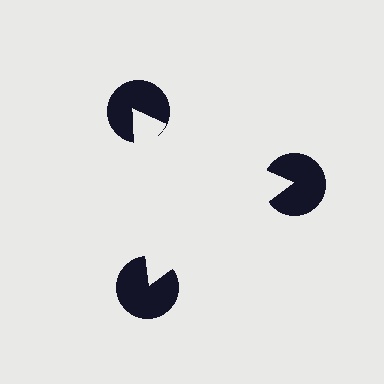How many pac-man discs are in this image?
There are 3 — one at each vertex of the illusory triangle.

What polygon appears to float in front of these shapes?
An illusory triangle — its edges are inferred from the aligned wedge cuts in the pac-man discs, not physically drawn.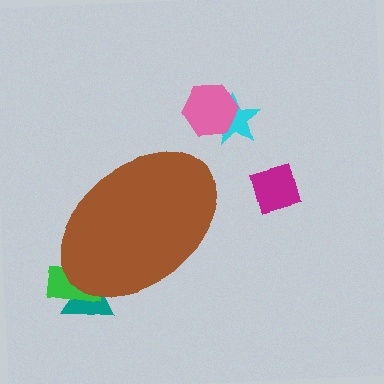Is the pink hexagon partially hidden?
No, the pink hexagon is fully visible.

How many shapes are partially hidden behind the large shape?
2 shapes are partially hidden.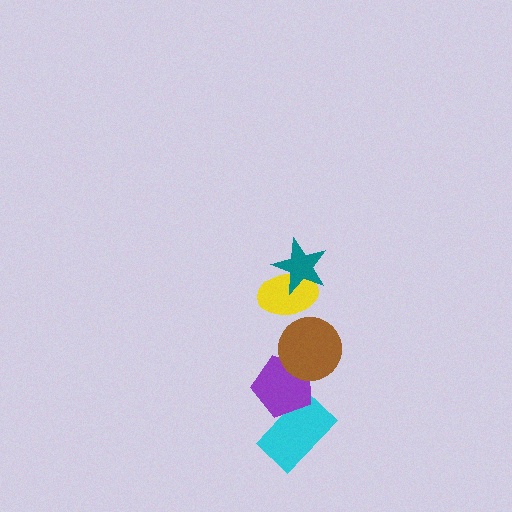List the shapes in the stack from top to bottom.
From top to bottom: the teal star, the yellow ellipse, the brown circle, the purple pentagon, the cyan rectangle.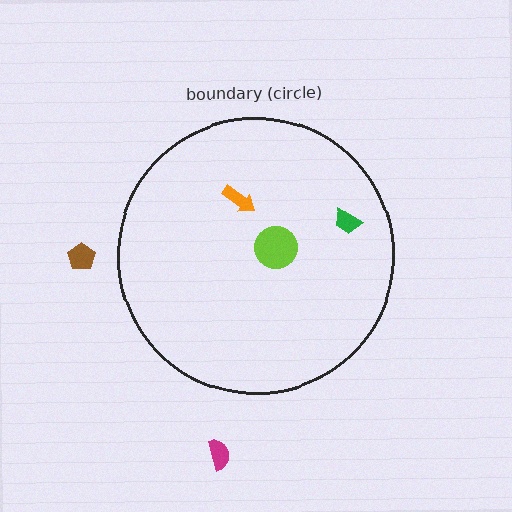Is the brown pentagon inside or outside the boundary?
Outside.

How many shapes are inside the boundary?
3 inside, 2 outside.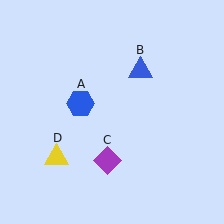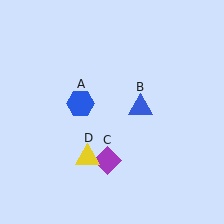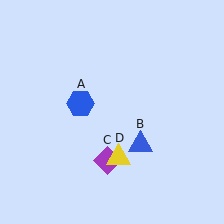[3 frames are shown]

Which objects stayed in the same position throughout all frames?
Blue hexagon (object A) and purple diamond (object C) remained stationary.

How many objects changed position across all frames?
2 objects changed position: blue triangle (object B), yellow triangle (object D).